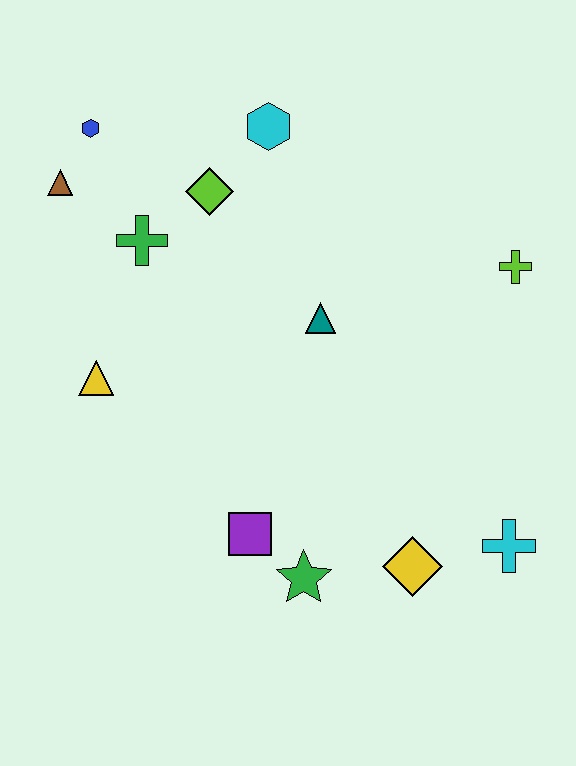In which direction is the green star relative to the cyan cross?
The green star is to the left of the cyan cross.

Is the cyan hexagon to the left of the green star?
Yes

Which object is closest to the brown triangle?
The blue hexagon is closest to the brown triangle.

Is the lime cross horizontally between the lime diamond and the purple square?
No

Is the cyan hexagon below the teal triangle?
No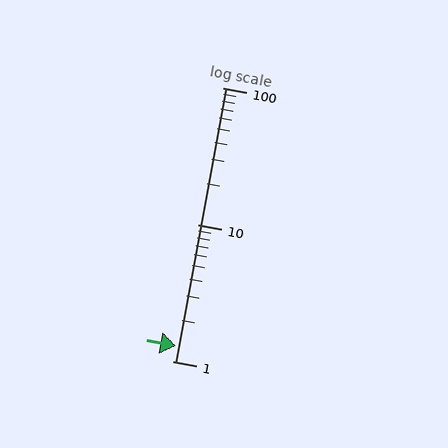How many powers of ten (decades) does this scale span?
The scale spans 2 decades, from 1 to 100.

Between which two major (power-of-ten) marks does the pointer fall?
The pointer is between 1 and 10.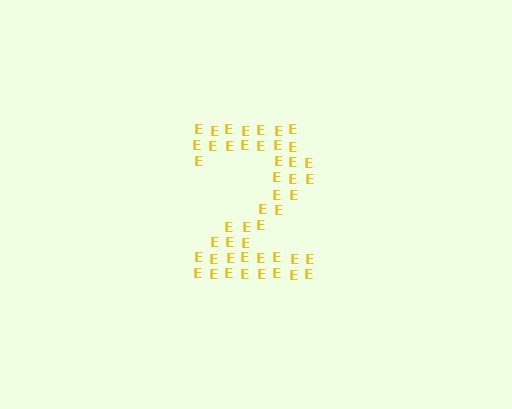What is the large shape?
The large shape is the digit 2.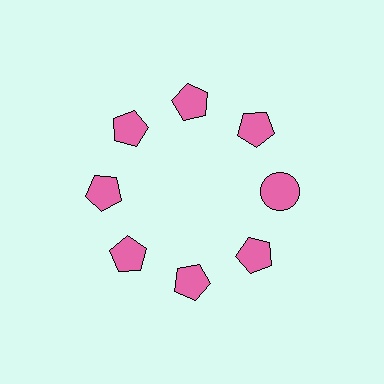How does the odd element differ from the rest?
It has a different shape: circle instead of pentagon.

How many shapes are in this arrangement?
There are 8 shapes arranged in a ring pattern.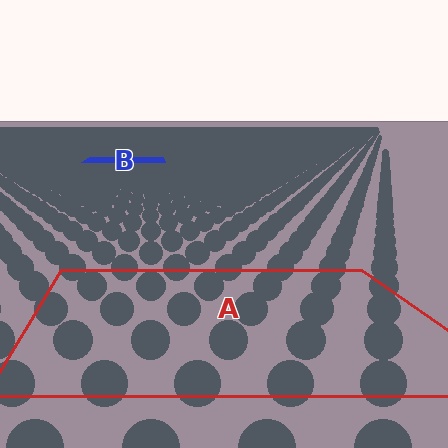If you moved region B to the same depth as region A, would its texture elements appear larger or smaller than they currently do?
They would appear larger. At a closer depth, the same texture elements are projected at a bigger on-screen size.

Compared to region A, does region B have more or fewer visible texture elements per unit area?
Region B has more texture elements per unit area — they are packed more densely because it is farther away.